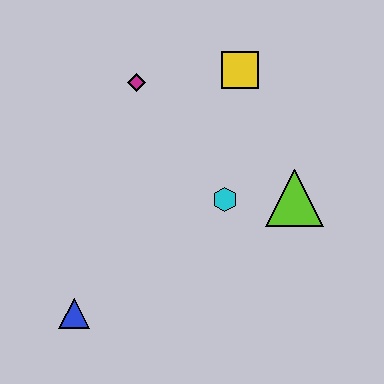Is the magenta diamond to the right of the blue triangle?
Yes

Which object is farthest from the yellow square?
The blue triangle is farthest from the yellow square.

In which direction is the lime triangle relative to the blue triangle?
The lime triangle is to the right of the blue triangle.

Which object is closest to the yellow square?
The magenta diamond is closest to the yellow square.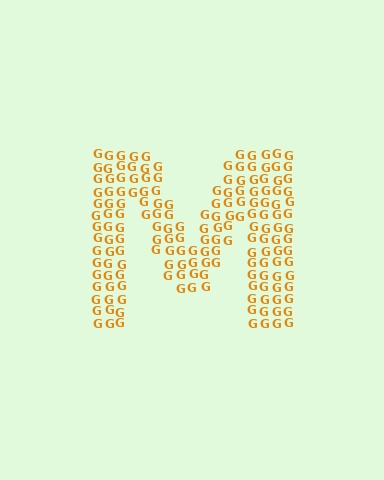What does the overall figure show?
The overall figure shows the letter M.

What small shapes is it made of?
It is made of small letter G's.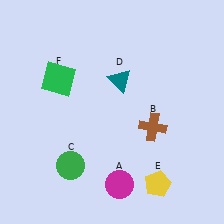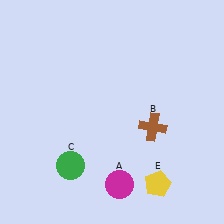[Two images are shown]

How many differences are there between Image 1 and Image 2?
There are 2 differences between the two images.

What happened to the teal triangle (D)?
The teal triangle (D) was removed in Image 2. It was in the top-right area of Image 1.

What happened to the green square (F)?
The green square (F) was removed in Image 2. It was in the top-left area of Image 1.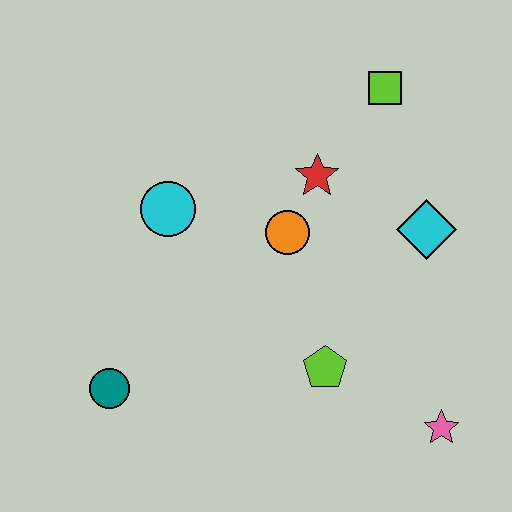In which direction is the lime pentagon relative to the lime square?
The lime pentagon is below the lime square.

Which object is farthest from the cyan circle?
The pink star is farthest from the cyan circle.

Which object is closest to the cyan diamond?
The red star is closest to the cyan diamond.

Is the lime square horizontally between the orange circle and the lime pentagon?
No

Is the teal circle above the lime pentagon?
No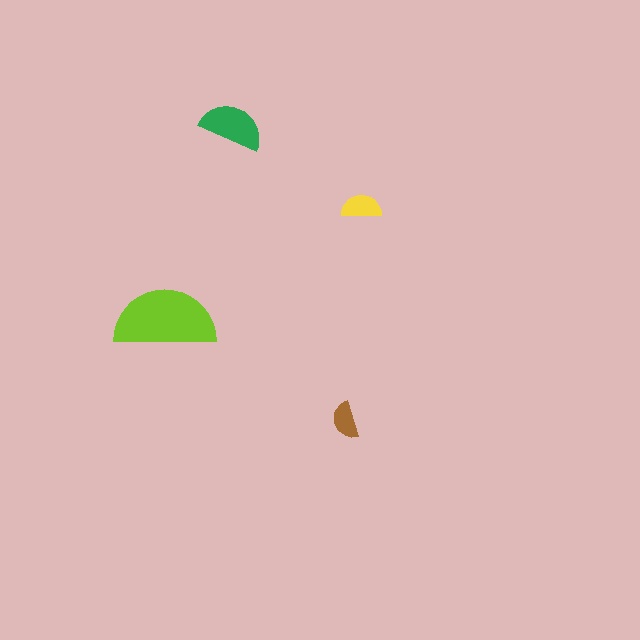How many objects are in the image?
There are 4 objects in the image.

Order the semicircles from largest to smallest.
the lime one, the green one, the yellow one, the brown one.